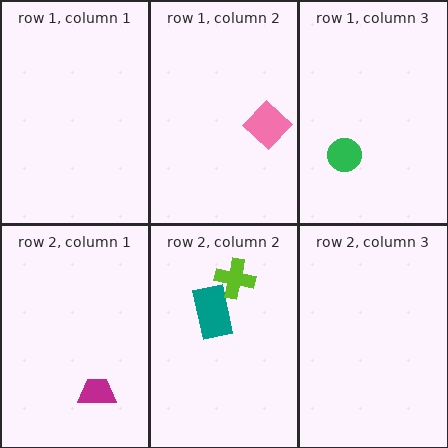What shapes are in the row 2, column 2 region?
The teal rectangle, the lime cross.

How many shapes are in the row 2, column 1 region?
1.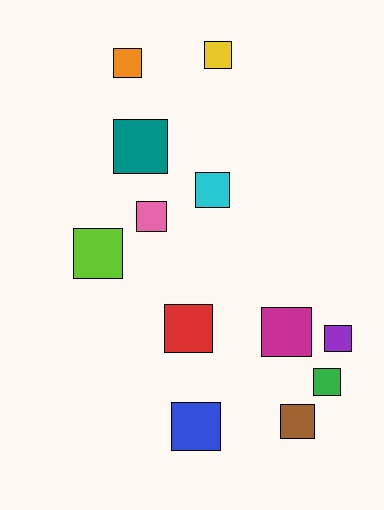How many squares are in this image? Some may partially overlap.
There are 12 squares.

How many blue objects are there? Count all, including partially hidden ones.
There is 1 blue object.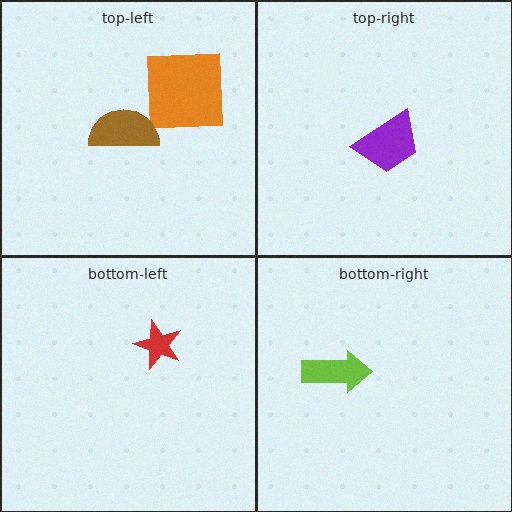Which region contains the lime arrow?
The bottom-right region.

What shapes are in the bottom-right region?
The lime arrow.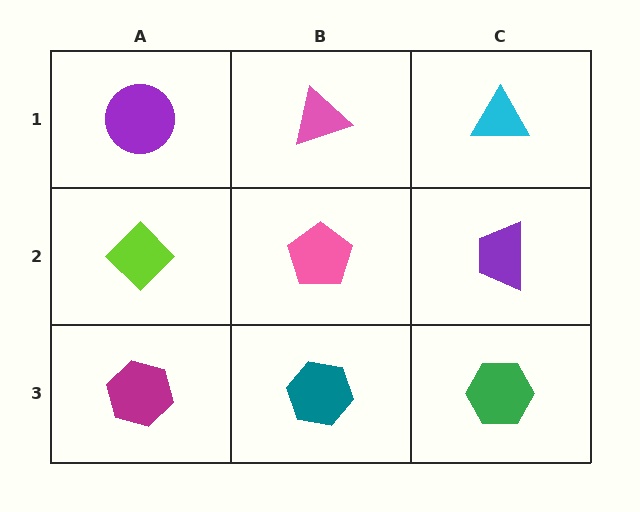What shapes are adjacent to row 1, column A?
A lime diamond (row 2, column A), a pink triangle (row 1, column B).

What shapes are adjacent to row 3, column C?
A purple trapezoid (row 2, column C), a teal hexagon (row 3, column B).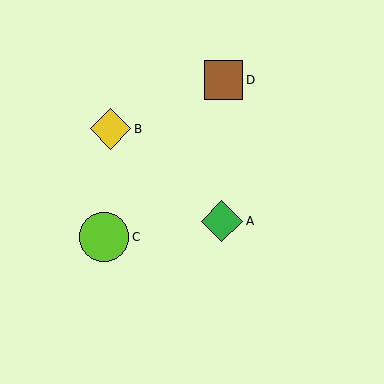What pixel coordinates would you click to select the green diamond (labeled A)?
Click at (222, 221) to select the green diamond A.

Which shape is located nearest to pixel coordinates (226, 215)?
The green diamond (labeled A) at (222, 221) is nearest to that location.